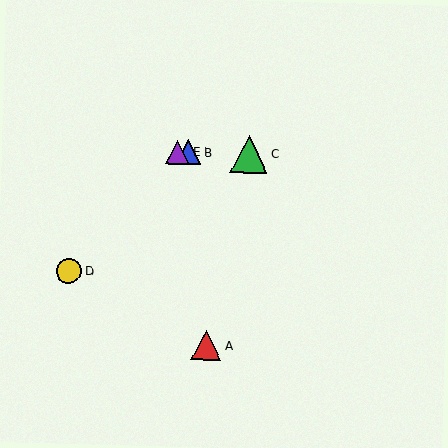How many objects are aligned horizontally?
3 objects (B, C, E) are aligned horizontally.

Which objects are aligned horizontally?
Objects B, C, E are aligned horizontally.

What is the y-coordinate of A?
Object A is at y≈345.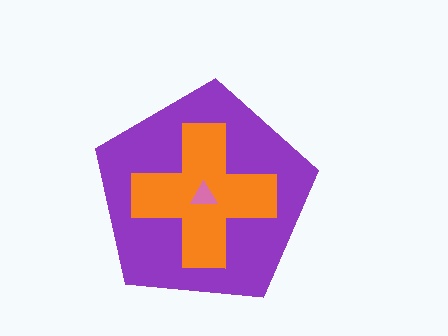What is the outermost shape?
The purple pentagon.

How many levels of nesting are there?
3.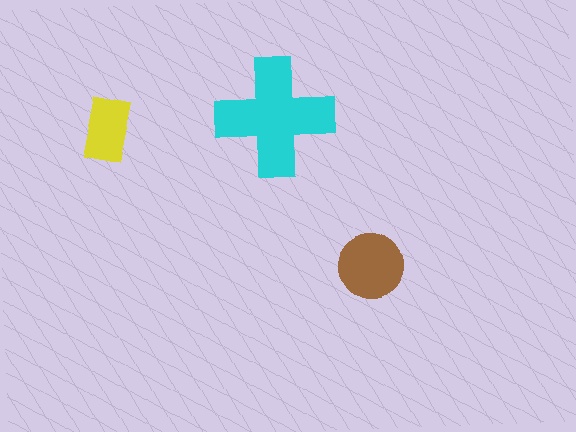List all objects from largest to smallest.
The cyan cross, the brown circle, the yellow rectangle.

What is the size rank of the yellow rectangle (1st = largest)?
3rd.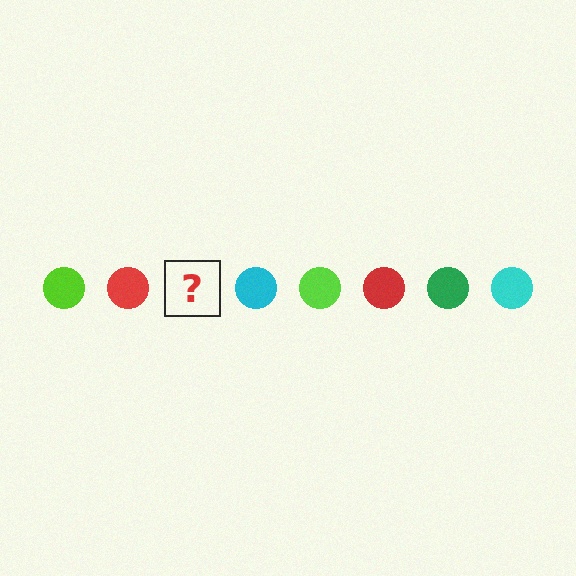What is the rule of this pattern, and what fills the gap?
The rule is that the pattern cycles through lime, red, green, cyan circles. The gap should be filled with a green circle.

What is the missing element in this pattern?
The missing element is a green circle.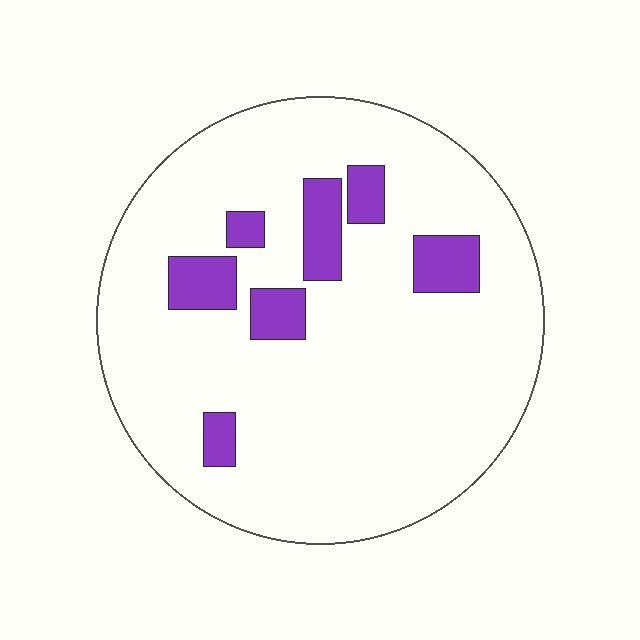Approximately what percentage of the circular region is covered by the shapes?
Approximately 15%.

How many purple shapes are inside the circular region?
7.